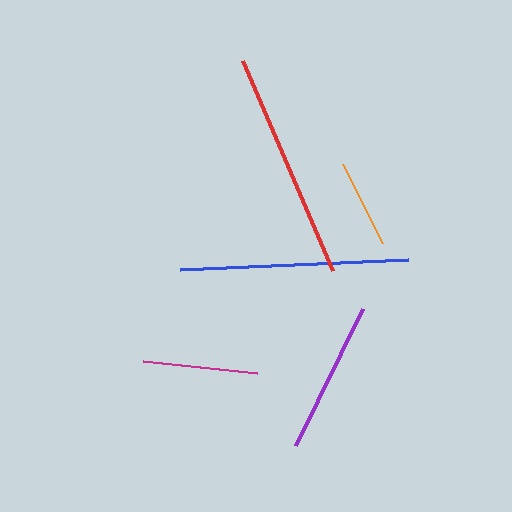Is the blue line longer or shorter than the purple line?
The blue line is longer than the purple line.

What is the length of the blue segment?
The blue segment is approximately 228 pixels long.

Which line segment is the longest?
The red line is the longest at approximately 229 pixels.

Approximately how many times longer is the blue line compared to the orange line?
The blue line is approximately 2.6 times the length of the orange line.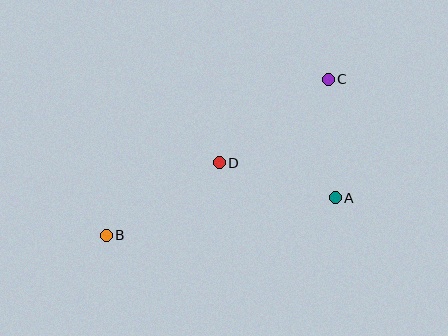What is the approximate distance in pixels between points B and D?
The distance between B and D is approximately 134 pixels.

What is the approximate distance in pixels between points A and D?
The distance between A and D is approximately 122 pixels.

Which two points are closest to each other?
Points A and C are closest to each other.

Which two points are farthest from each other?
Points B and C are farthest from each other.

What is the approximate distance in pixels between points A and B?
The distance between A and B is approximately 232 pixels.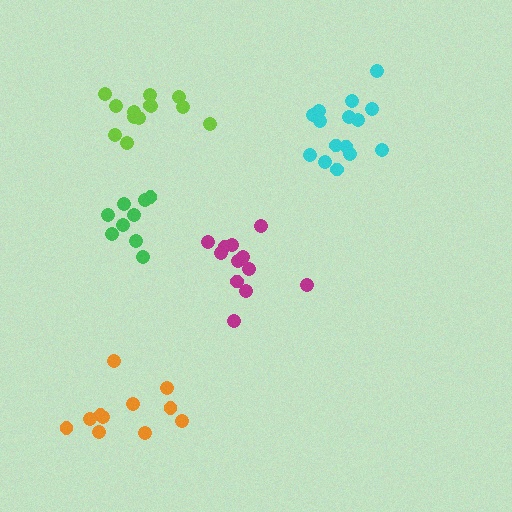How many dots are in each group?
Group 1: 13 dots, Group 2: 9 dots, Group 3: 12 dots, Group 4: 15 dots, Group 5: 11 dots (60 total).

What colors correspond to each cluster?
The clusters are colored: lime, green, magenta, cyan, orange.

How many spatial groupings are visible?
There are 5 spatial groupings.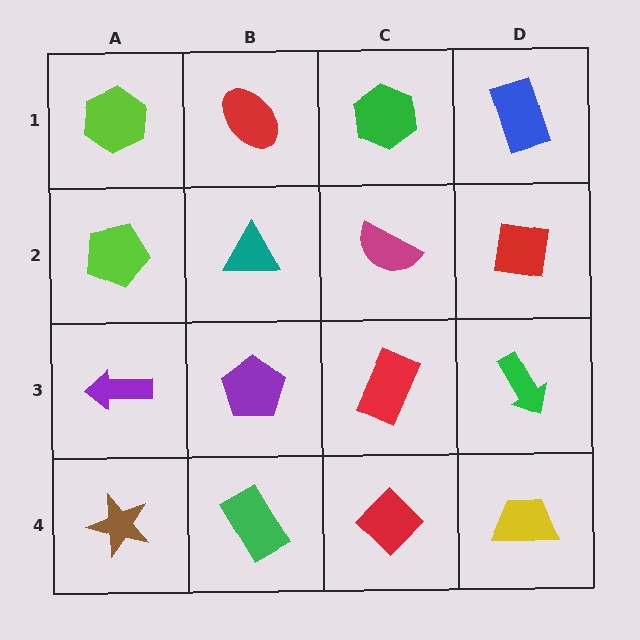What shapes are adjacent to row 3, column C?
A magenta semicircle (row 2, column C), a red diamond (row 4, column C), a purple pentagon (row 3, column B), a green arrow (row 3, column D).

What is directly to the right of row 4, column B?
A red diamond.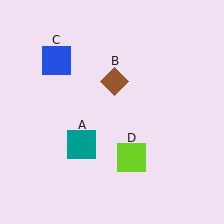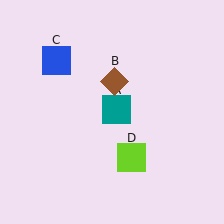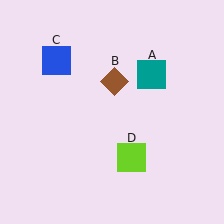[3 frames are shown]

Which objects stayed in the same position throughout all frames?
Brown diamond (object B) and blue square (object C) and lime square (object D) remained stationary.